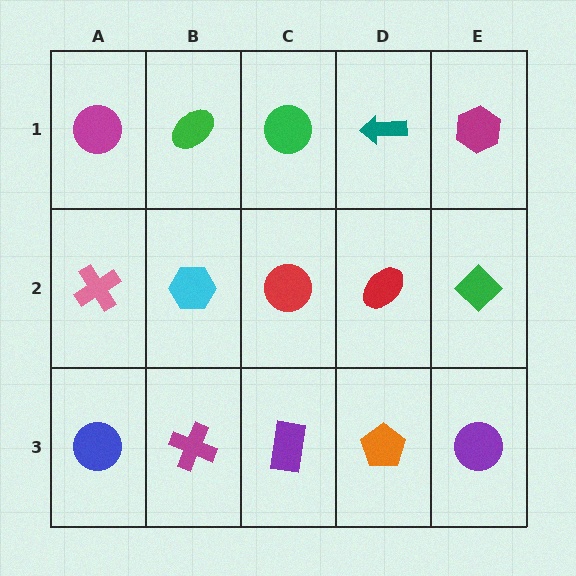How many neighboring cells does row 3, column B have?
3.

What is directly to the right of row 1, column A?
A green ellipse.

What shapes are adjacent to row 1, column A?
A pink cross (row 2, column A), a green ellipse (row 1, column B).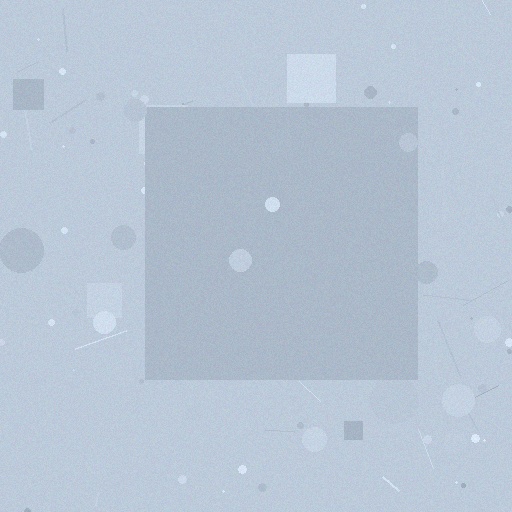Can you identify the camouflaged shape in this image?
The camouflaged shape is a square.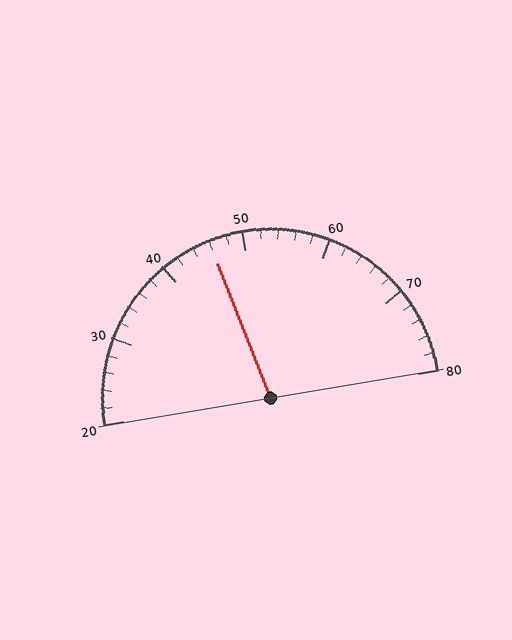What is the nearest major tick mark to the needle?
The nearest major tick mark is 50.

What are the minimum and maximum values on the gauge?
The gauge ranges from 20 to 80.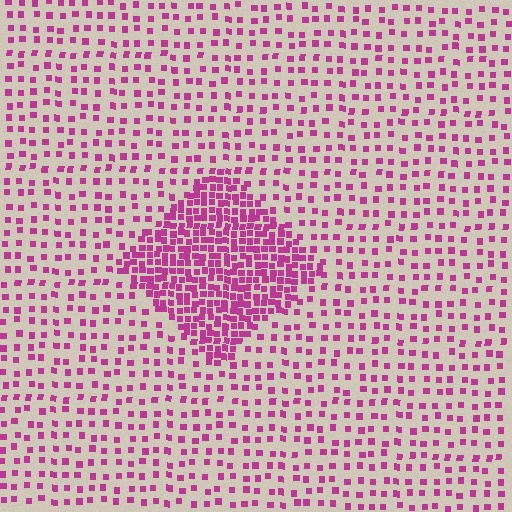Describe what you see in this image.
The image contains small magenta elements arranged at two different densities. A diamond-shaped region is visible where the elements are more densely packed than the surrounding area.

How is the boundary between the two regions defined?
The boundary is defined by a change in element density (approximately 2.8x ratio). All elements are the same color, size, and shape.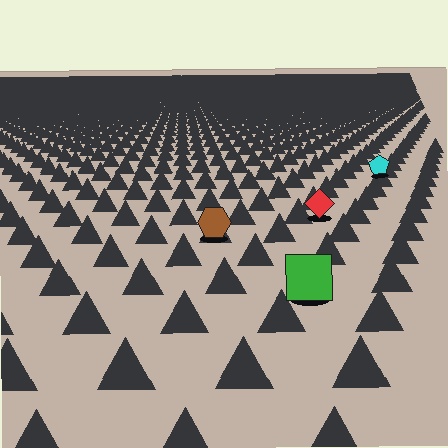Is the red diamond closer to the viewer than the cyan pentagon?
Yes. The red diamond is closer — you can tell from the texture gradient: the ground texture is coarser near it.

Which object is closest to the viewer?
The green square is closest. The texture marks near it are larger and more spread out.